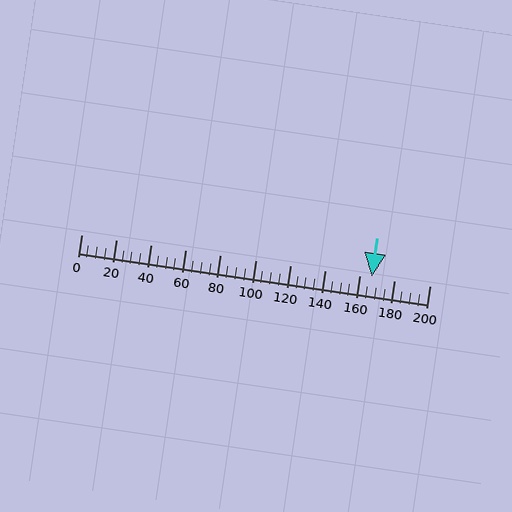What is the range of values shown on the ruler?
The ruler shows values from 0 to 200.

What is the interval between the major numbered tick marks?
The major tick marks are spaced 20 units apart.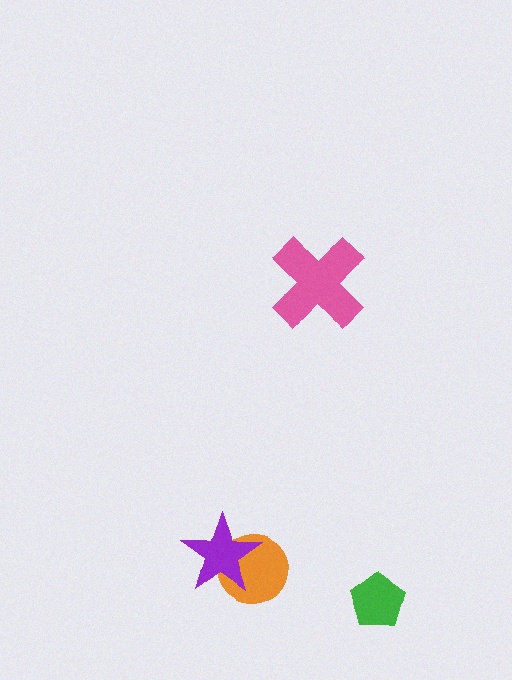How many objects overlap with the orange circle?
1 object overlaps with the orange circle.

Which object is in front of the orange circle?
The purple star is in front of the orange circle.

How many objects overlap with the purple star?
1 object overlaps with the purple star.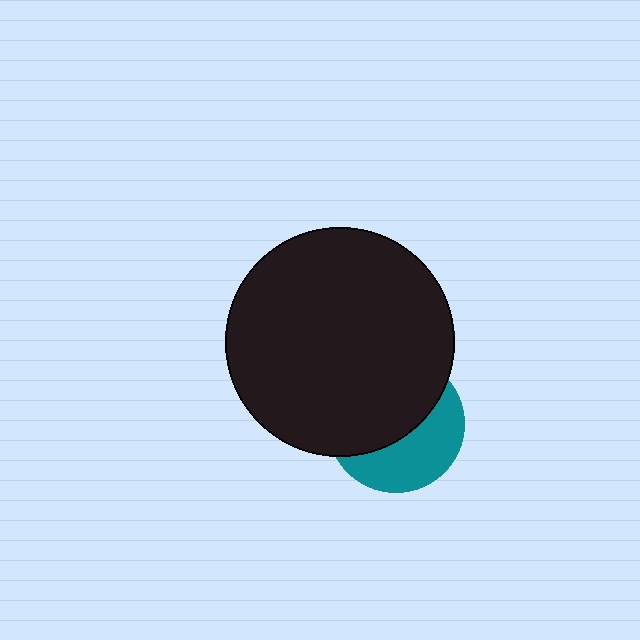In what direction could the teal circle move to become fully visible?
The teal circle could move down. That would shift it out from behind the black circle entirely.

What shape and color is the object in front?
The object in front is a black circle.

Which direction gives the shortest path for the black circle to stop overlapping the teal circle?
Moving up gives the shortest separation.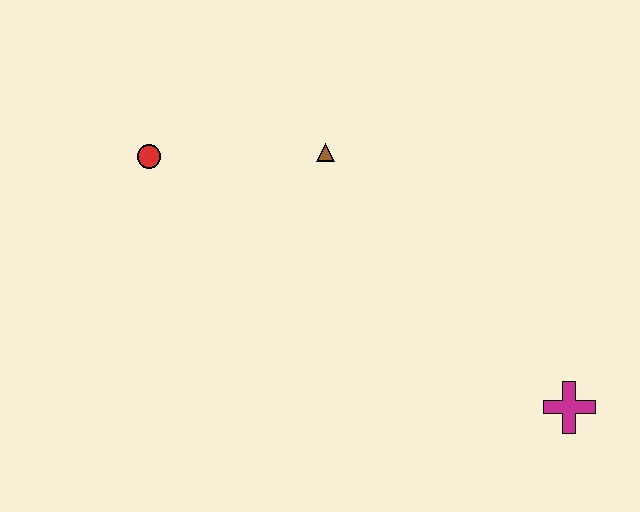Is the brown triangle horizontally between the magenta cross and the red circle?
Yes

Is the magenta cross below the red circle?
Yes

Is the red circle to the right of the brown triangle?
No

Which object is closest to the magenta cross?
The brown triangle is closest to the magenta cross.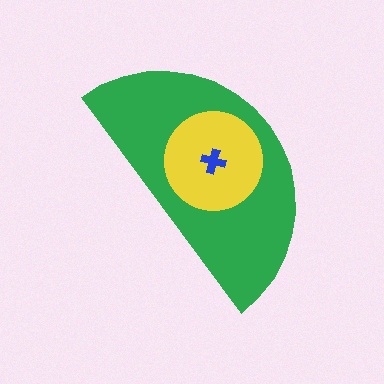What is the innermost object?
The blue cross.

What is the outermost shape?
The green semicircle.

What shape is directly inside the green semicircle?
The yellow circle.